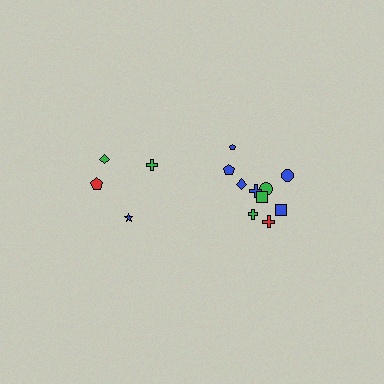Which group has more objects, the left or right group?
The right group.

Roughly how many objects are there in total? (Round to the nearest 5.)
Roughly 15 objects in total.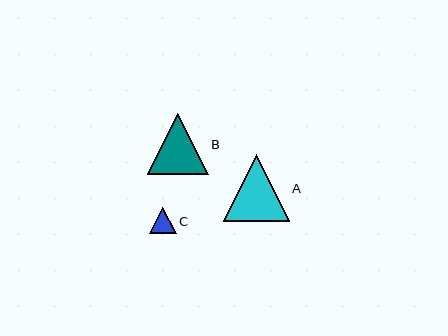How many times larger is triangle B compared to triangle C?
Triangle B is approximately 2.3 times the size of triangle C.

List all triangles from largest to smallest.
From largest to smallest: A, B, C.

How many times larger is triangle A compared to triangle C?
Triangle A is approximately 2.5 times the size of triangle C.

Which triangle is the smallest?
Triangle C is the smallest with a size of approximately 27 pixels.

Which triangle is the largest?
Triangle A is the largest with a size of approximately 66 pixels.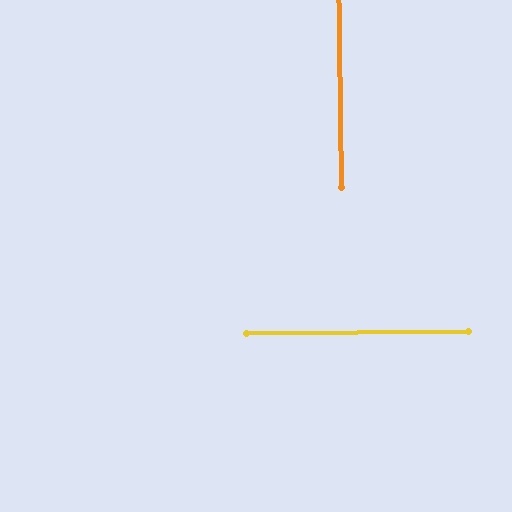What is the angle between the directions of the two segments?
Approximately 90 degrees.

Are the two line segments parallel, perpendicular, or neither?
Perpendicular — they meet at approximately 90°.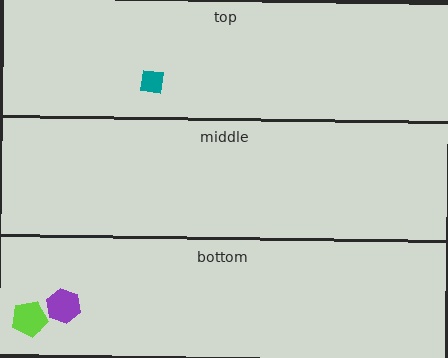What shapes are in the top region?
The teal square.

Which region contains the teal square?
The top region.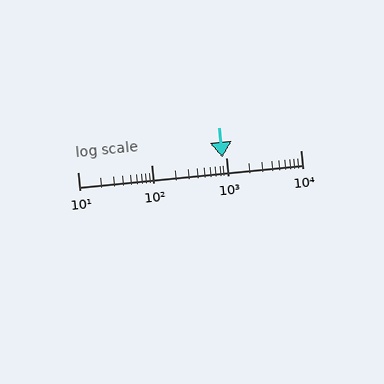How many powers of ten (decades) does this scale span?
The scale spans 3 decades, from 10 to 10000.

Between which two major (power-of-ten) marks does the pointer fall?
The pointer is between 100 and 1000.